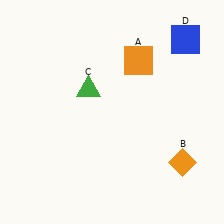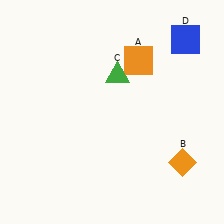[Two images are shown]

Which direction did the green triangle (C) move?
The green triangle (C) moved right.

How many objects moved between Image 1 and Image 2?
1 object moved between the two images.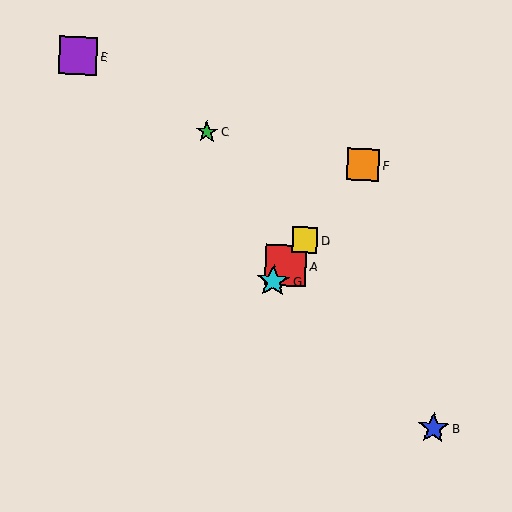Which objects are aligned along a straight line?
Objects A, D, F, G are aligned along a straight line.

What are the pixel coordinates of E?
Object E is at (78, 56).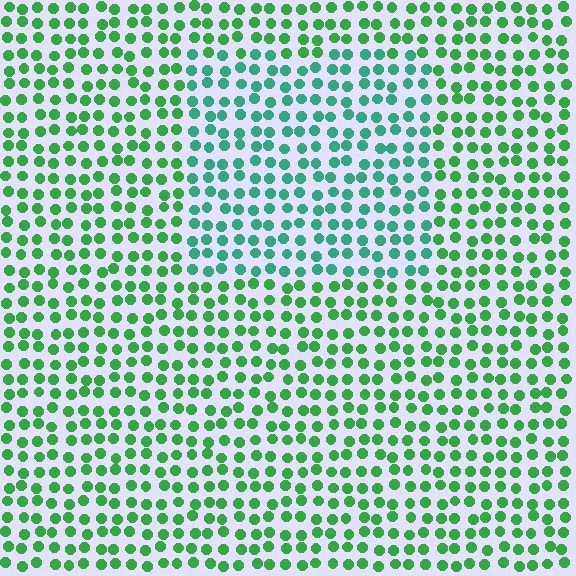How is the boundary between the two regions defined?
The boundary is defined purely by a slight shift in hue (about 33 degrees). Spacing, size, and orientation are identical on both sides.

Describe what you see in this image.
The image is filled with small green elements in a uniform arrangement. A rectangle-shaped region is visible where the elements are tinted to a slightly different hue, forming a subtle color boundary.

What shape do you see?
I see a rectangle.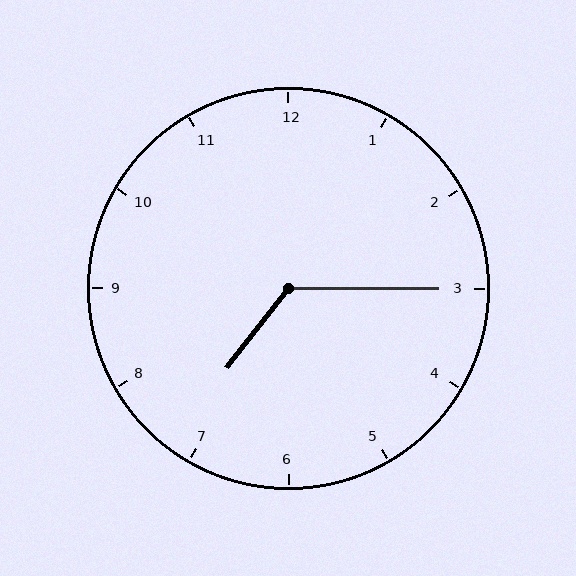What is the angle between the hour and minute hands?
Approximately 128 degrees.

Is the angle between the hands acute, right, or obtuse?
It is obtuse.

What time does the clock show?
7:15.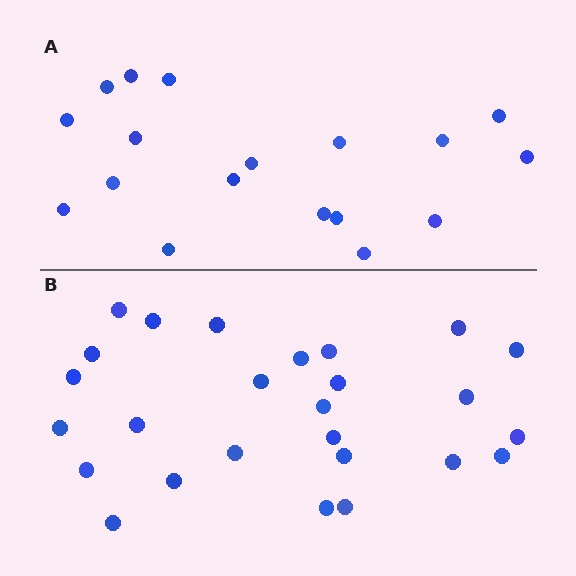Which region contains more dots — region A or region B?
Region B (the bottom region) has more dots.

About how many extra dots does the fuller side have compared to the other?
Region B has roughly 8 or so more dots than region A.